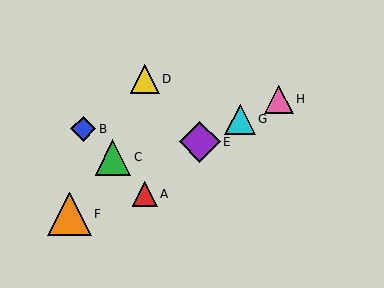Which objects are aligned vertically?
Objects A, D are aligned vertically.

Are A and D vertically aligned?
Yes, both are at x≈145.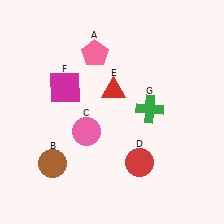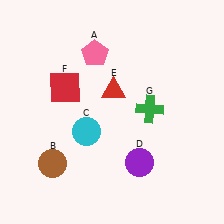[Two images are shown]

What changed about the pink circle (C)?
In Image 1, C is pink. In Image 2, it changed to cyan.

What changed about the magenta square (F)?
In Image 1, F is magenta. In Image 2, it changed to red.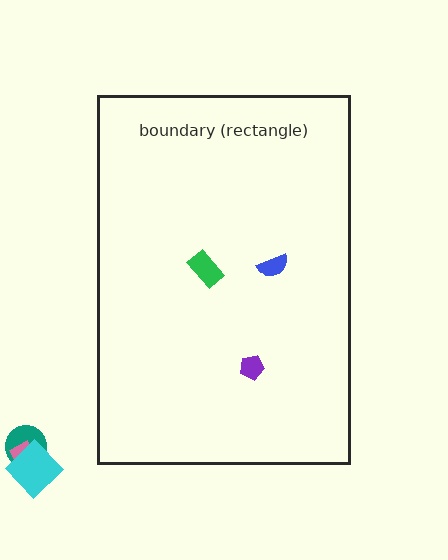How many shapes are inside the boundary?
3 inside, 3 outside.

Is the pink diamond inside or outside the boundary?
Outside.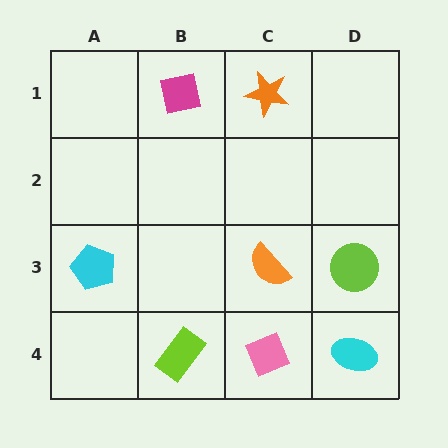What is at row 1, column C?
An orange star.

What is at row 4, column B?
A lime rectangle.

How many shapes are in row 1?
2 shapes.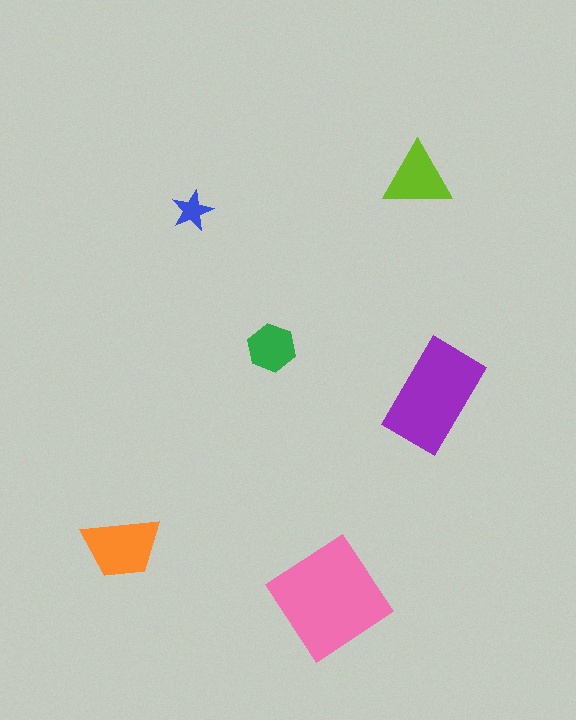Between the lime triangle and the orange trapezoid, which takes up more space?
The orange trapezoid.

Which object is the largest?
The pink diamond.